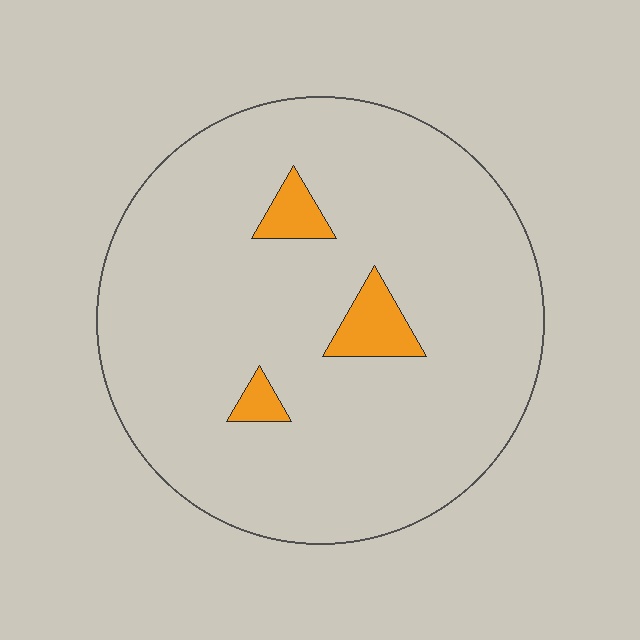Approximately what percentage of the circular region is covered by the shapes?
Approximately 5%.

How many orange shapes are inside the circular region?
3.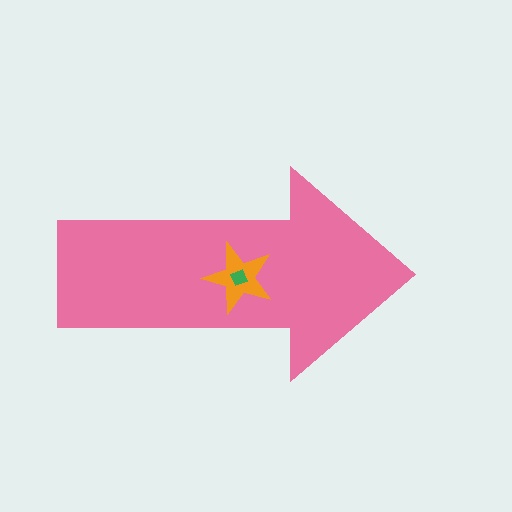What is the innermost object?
The green diamond.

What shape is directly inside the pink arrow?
The orange star.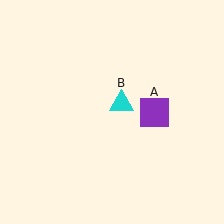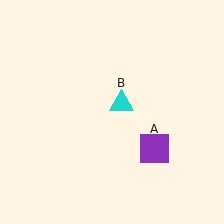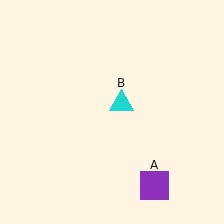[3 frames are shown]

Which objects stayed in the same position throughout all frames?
Cyan triangle (object B) remained stationary.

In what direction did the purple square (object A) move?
The purple square (object A) moved down.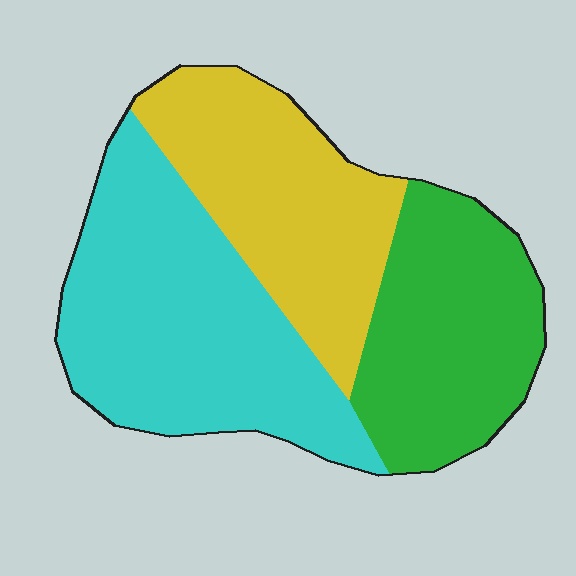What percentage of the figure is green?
Green takes up about one quarter (1/4) of the figure.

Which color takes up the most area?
Cyan, at roughly 40%.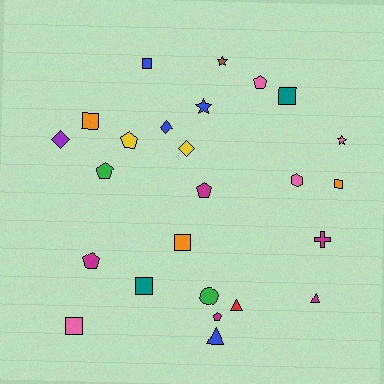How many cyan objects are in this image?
There are no cyan objects.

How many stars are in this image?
There are 3 stars.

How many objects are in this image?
There are 25 objects.